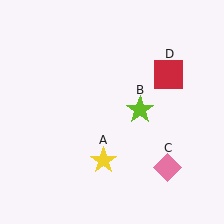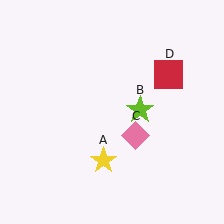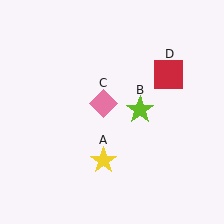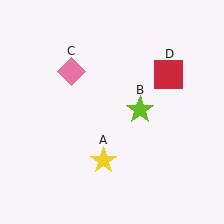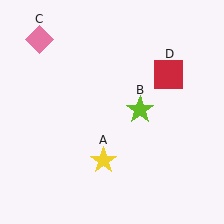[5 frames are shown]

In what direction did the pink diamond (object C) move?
The pink diamond (object C) moved up and to the left.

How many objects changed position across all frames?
1 object changed position: pink diamond (object C).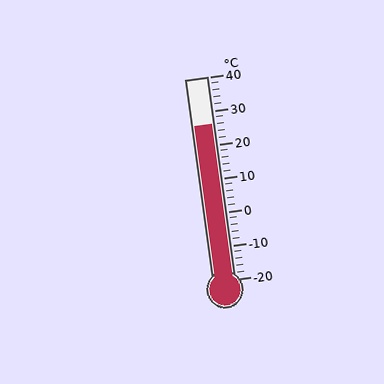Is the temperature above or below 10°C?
The temperature is above 10°C.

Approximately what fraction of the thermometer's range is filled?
The thermometer is filled to approximately 75% of its range.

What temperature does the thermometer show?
The thermometer shows approximately 26°C.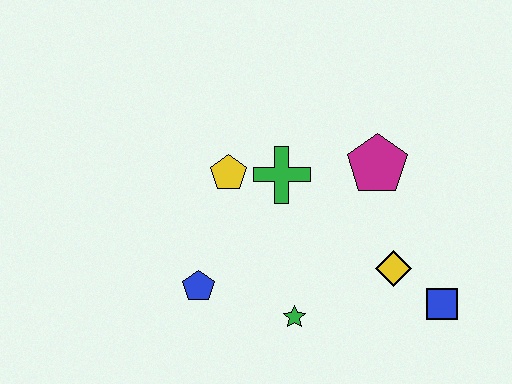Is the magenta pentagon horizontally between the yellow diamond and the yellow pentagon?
Yes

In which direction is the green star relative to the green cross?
The green star is below the green cross.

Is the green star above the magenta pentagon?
No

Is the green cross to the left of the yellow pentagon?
No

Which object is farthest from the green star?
The magenta pentagon is farthest from the green star.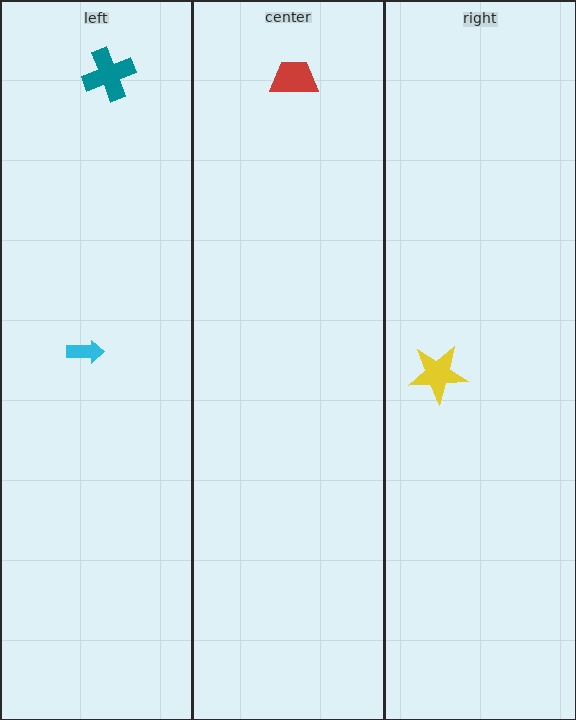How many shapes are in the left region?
2.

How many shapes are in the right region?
1.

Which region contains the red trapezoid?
The center region.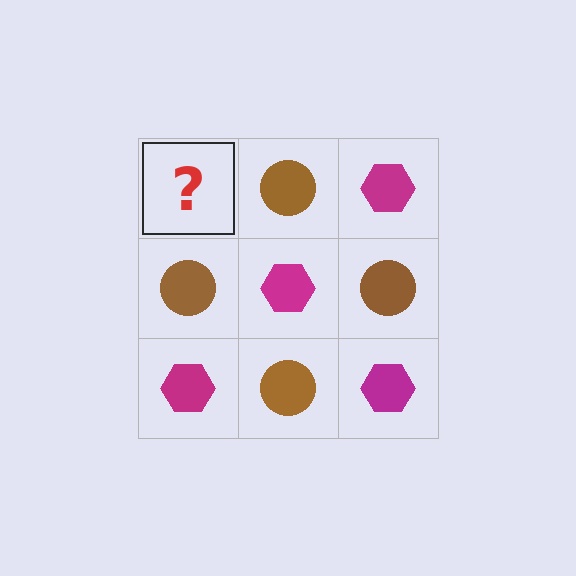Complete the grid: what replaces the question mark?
The question mark should be replaced with a magenta hexagon.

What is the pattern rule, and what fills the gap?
The rule is that it alternates magenta hexagon and brown circle in a checkerboard pattern. The gap should be filled with a magenta hexagon.